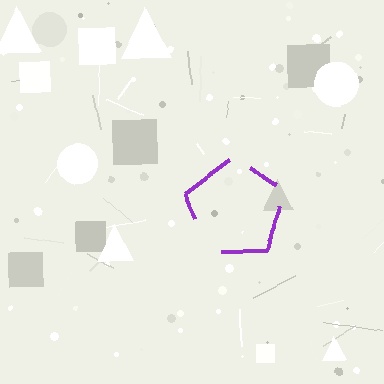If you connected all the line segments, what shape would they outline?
They would outline a pentagon.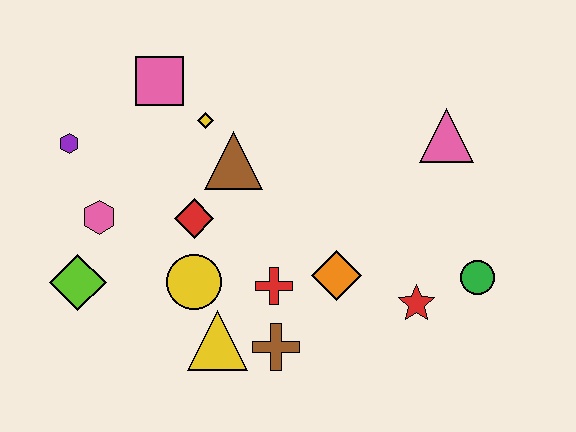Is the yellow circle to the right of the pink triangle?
No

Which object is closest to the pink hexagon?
The lime diamond is closest to the pink hexagon.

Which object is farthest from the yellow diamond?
The green circle is farthest from the yellow diamond.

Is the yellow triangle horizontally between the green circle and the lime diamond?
Yes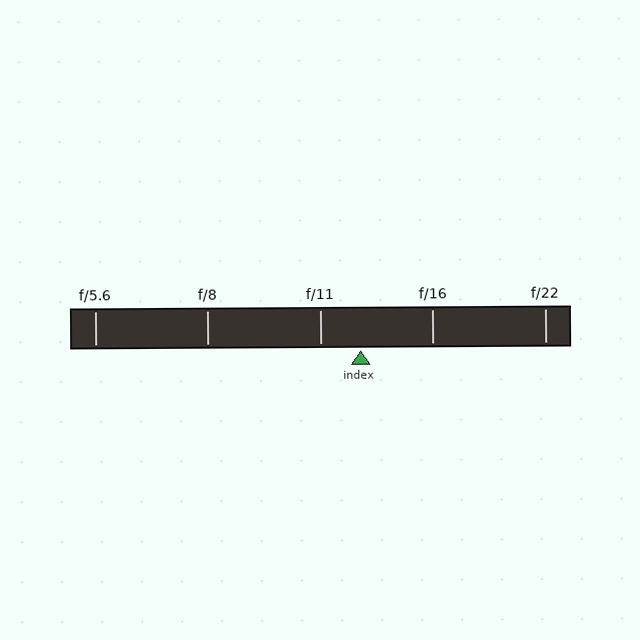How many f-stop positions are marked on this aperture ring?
There are 5 f-stop positions marked.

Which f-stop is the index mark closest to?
The index mark is closest to f/11.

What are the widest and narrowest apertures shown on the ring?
The widest aperture shown is f/5.6 and the narrowest is f/22.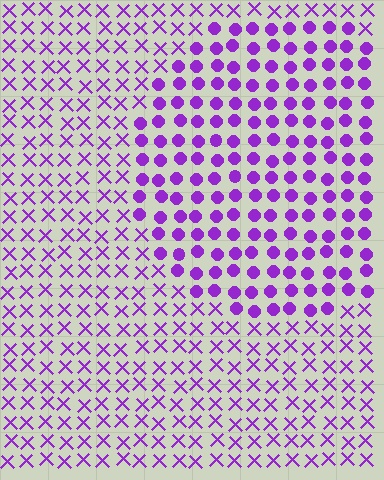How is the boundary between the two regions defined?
The boundary is defined by a change in element shape: circles inside vs. X marks outside. All elements share the same color and spacing.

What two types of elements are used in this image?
The image uses circles inside the circle region and X marks outside it.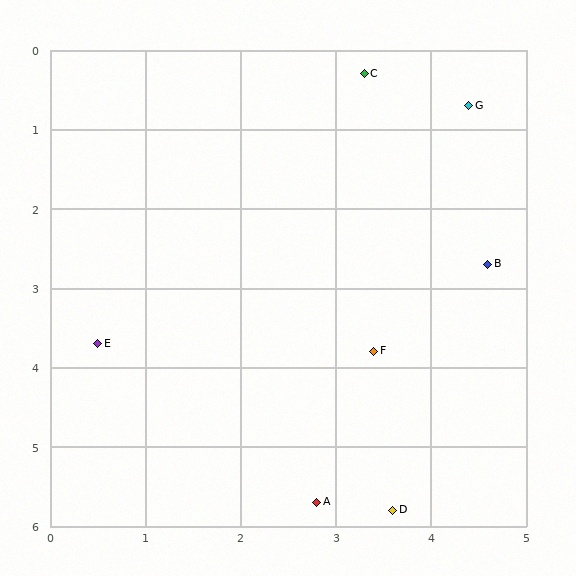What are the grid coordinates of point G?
Point G is at approximately (4.4, 0.7).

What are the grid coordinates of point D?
Point D is at approximately (3.6, 5.8).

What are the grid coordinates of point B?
Point B is at approximately (4.6, 2.7).